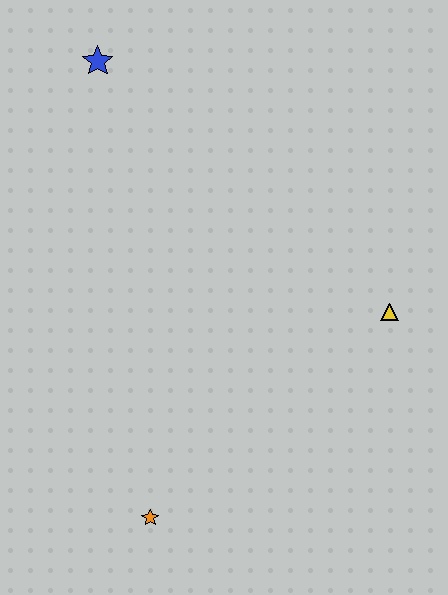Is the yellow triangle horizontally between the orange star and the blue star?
No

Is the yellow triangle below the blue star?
Yes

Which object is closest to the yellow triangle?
The orange star is closest to the yellow triangle.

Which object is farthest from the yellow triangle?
The blue star is farthest from the yellow triangle.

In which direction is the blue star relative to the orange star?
The blue star is above the orange star.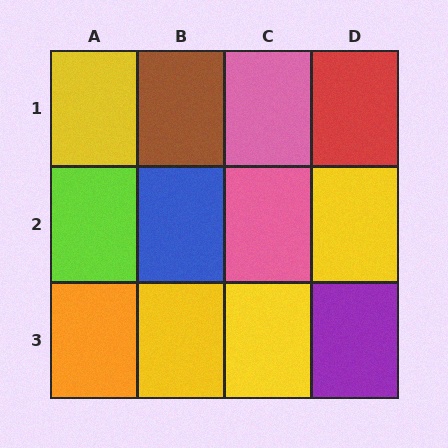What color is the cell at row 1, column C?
Pink.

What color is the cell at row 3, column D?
Purple.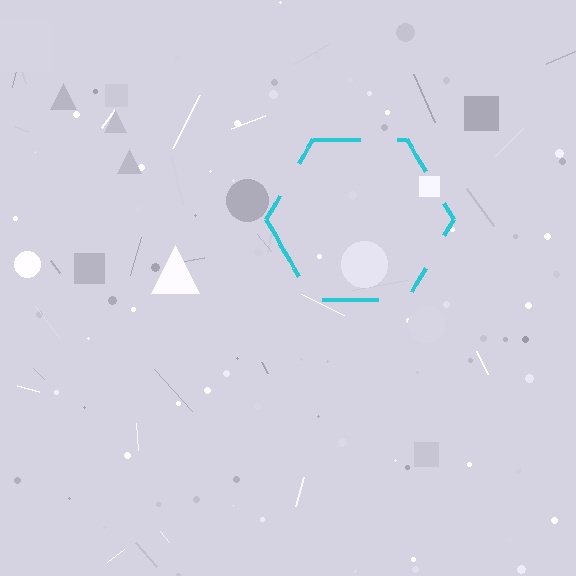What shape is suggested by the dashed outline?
The dashed outline suggests a hexagon.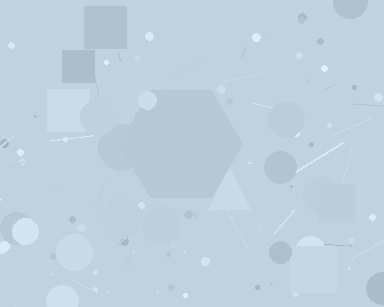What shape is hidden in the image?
A hexagon is hidden in the image.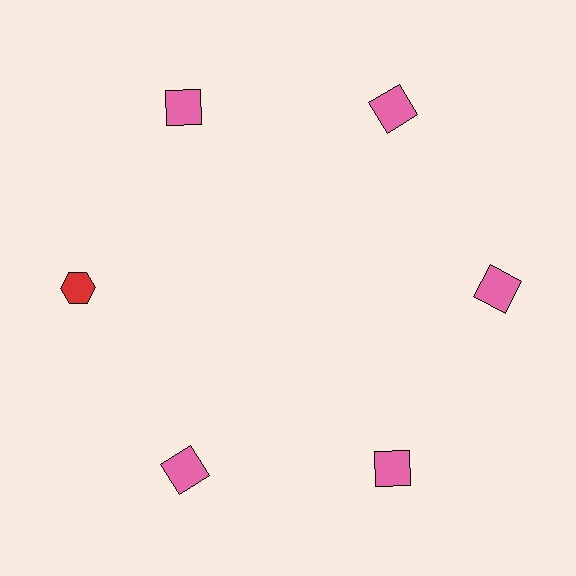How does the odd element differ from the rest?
It differs in both color (red instead of pink) and shape (hexagon instead of square).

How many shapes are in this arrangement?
There are 6 shapes arranged in a ring pattern.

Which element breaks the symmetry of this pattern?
The red hexagon at roughly the 9 o'clock position breaks the symmetry. All other shapes are pink squares.